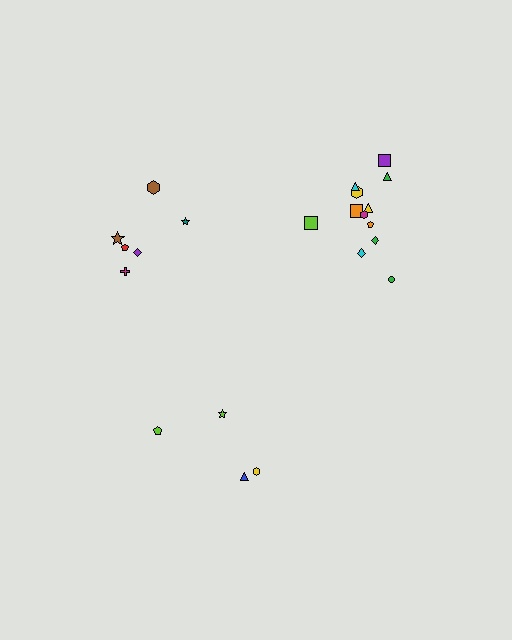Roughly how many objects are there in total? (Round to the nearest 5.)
Roughly 20 objects in total.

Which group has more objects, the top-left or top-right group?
The top-right group.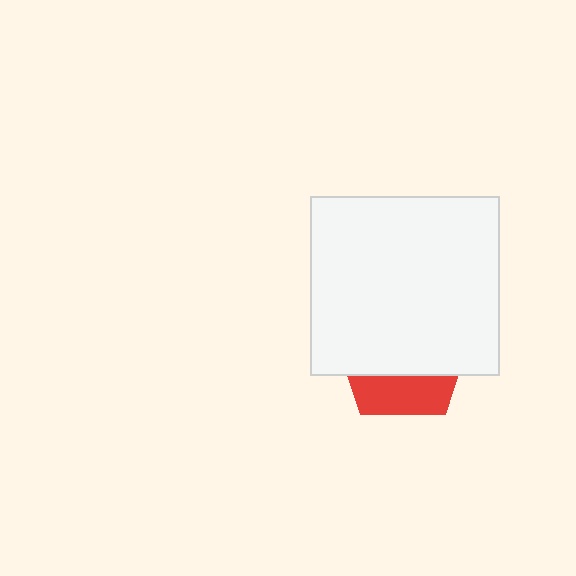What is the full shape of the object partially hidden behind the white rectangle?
The partially hidden object is a red pentagon.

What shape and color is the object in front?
The object in front is a white rectangle.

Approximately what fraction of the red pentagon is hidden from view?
Roughly 69% of the red pentagon is hidden behind the white rectangle.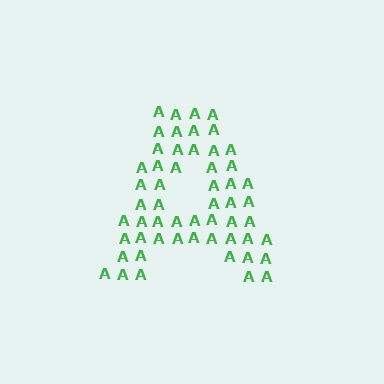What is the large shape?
The large shape is the letter A.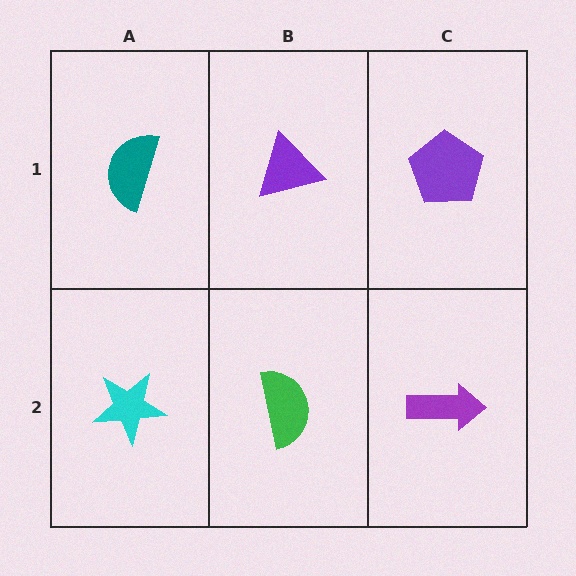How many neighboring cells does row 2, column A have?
2.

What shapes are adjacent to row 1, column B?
A green semicircle (row 2, column B), a teal semicircle (row 1, column A), a purple pentagon (row 1, column C).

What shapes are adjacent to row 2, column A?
A teal semicircle (row 1, column A), a green semicircle (row 2, column B).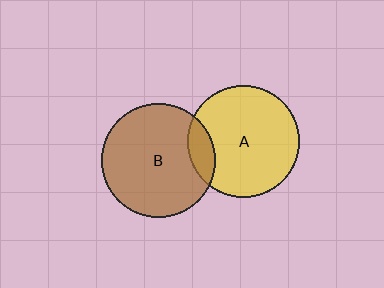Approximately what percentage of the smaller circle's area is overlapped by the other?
Approximately 15%.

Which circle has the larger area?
Circle B (brown).